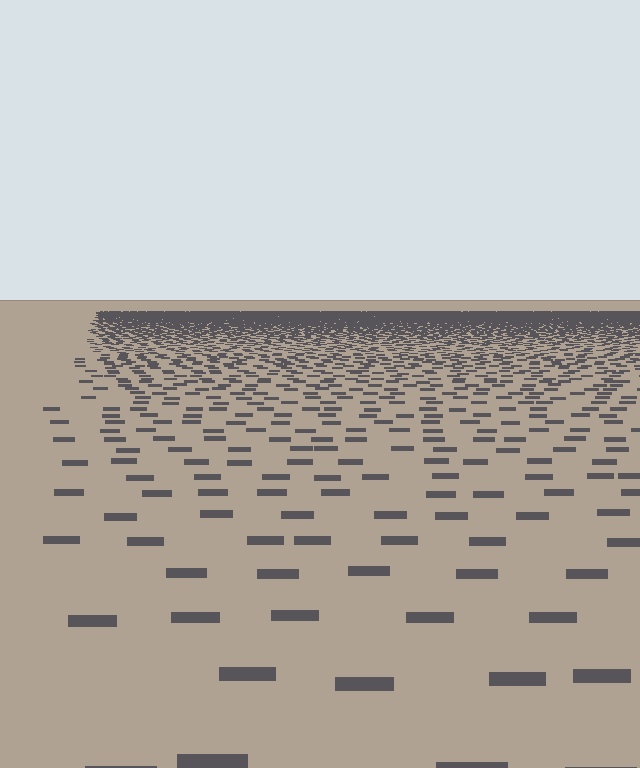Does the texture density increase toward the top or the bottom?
Density increases toward the top.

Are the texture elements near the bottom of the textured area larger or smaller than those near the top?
Larger. Near the bottom, elements are closer to the viewer and appear at a bigger on-screen size.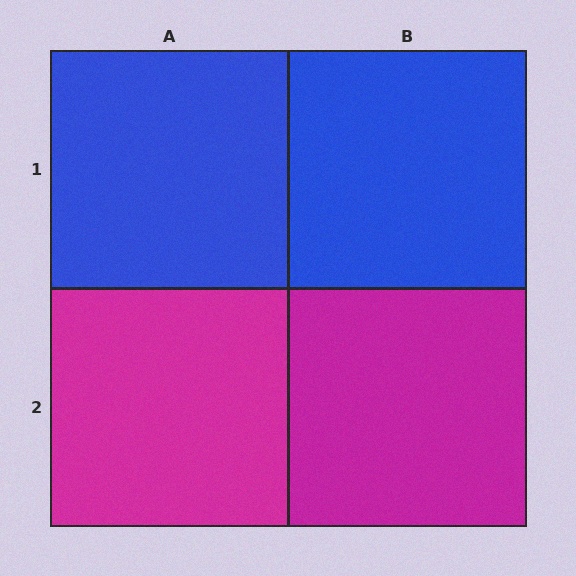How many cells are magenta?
2 cells are magenta.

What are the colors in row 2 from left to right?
Magenta, magenta.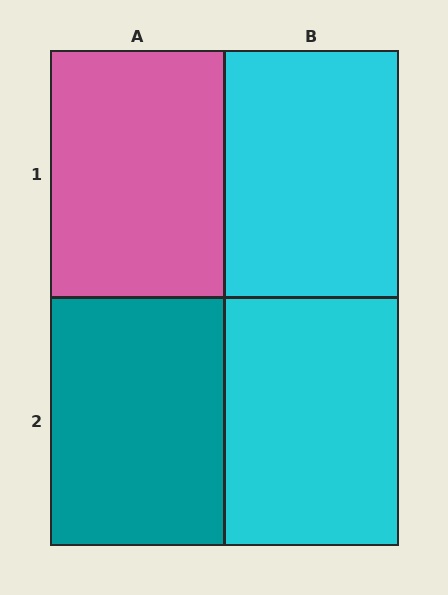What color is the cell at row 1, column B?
Cyan.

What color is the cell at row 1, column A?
Pink.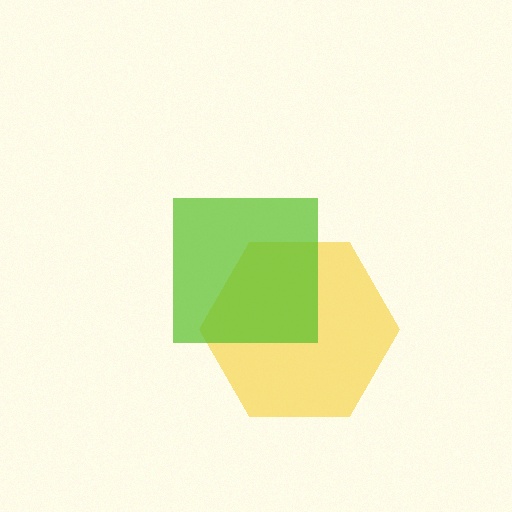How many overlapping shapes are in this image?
There are 2 overlapping shapes in the image.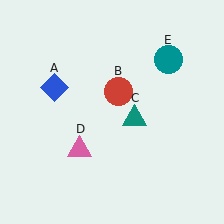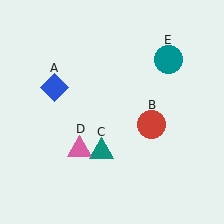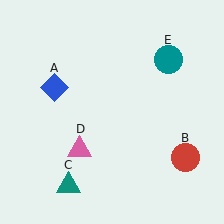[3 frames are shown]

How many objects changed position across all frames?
2 objects changed position: red circle (object B), teal triangle (object C).